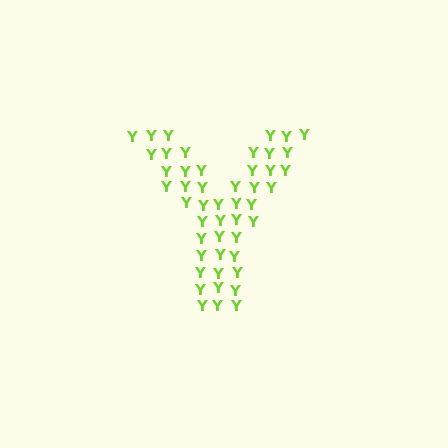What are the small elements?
The small elements are letter Y's.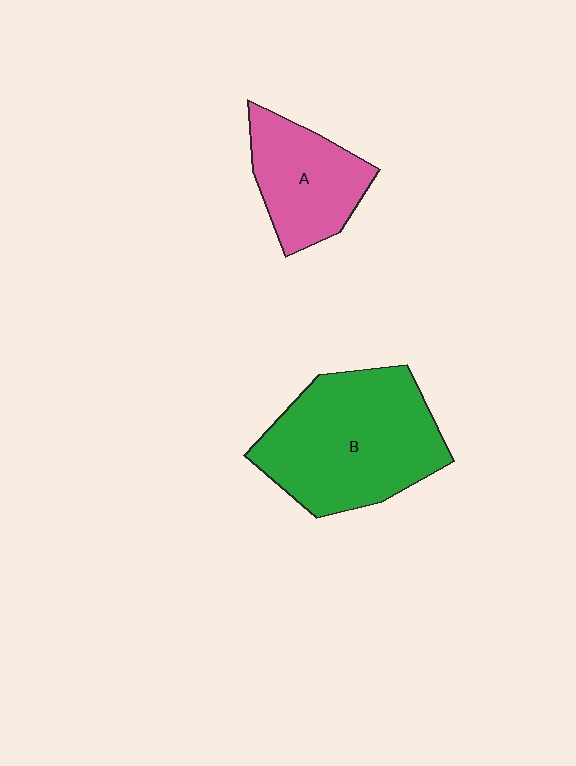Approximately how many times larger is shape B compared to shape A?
Approximately 1.8 times.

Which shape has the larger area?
Shape B (green).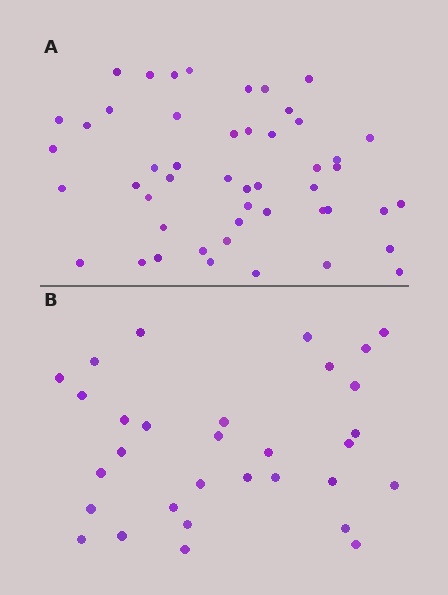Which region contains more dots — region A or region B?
Region A (the top region) has more dots.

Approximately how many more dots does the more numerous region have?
Region A has approximately 20 more dots than region B.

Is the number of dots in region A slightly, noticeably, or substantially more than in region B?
Region A has substantially more. The ratio is roughly 1.6 to 1.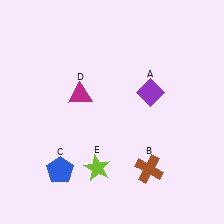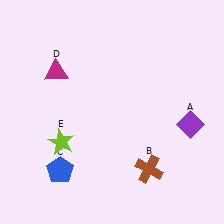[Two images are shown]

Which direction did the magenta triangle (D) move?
The magenta triangle (D) moved left.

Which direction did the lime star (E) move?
The lime star (E) moved left.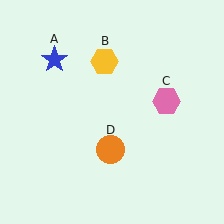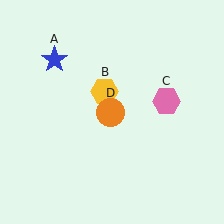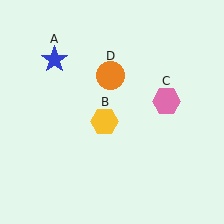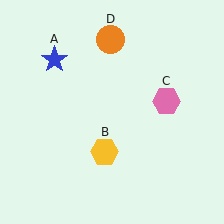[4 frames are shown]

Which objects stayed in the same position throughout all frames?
Blue star (object A) and pink hexagon (object C) remained stationary.